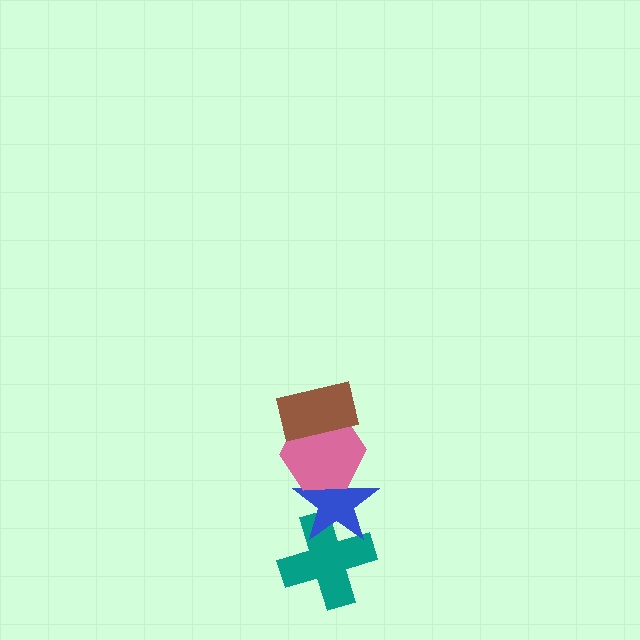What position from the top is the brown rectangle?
The brown rectangle is 1st from the top.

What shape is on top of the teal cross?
The blue star is on top of the teal cross.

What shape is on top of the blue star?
The pink hexagon is on top of the blue star.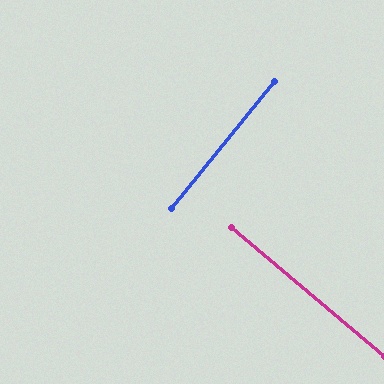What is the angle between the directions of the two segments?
Approximately 89 degrees.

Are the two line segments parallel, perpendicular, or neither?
Perpendicular — they meet at approximately 89°.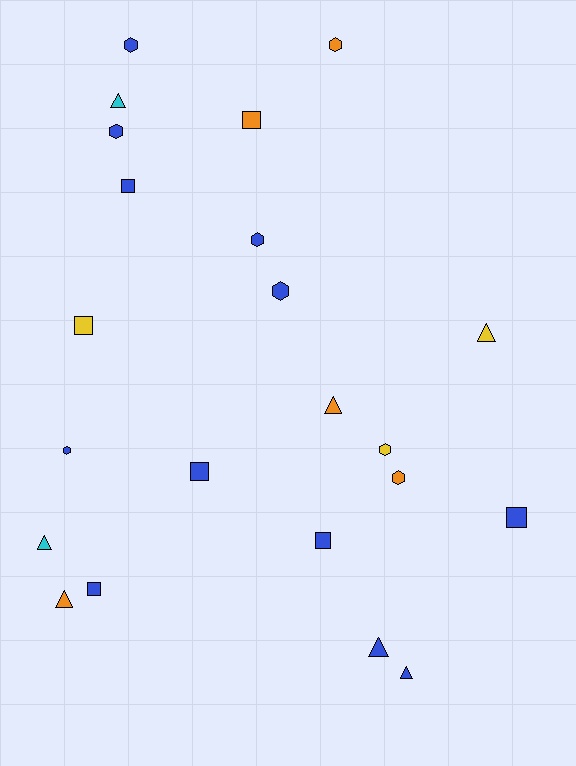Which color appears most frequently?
Blue, with 12 objects.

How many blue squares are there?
There are 5 blue squares.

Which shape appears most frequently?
Hexagon, with 8 objects.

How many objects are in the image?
There are 22 objects.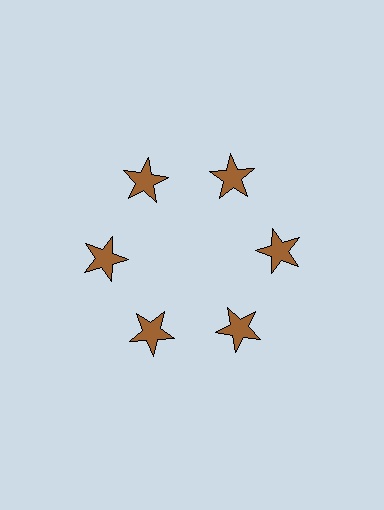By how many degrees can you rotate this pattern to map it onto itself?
The pattern maps onto itself every 60 degrees of rotation.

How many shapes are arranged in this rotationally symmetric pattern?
There are 6 shapes, arranged in 6 groups of 1.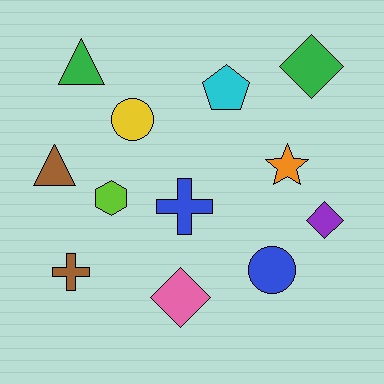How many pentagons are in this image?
There is 1 pentagon.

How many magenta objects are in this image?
There are no magenta objects.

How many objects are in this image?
There are 12 objects.